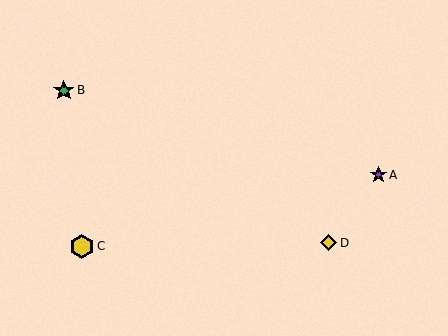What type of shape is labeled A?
Shape A is a purple star.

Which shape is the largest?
The yellow hexagon (labeled C) is the largest.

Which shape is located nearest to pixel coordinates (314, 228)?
The yellow diamond (labeled D) at (328, 243) is nearest to that location.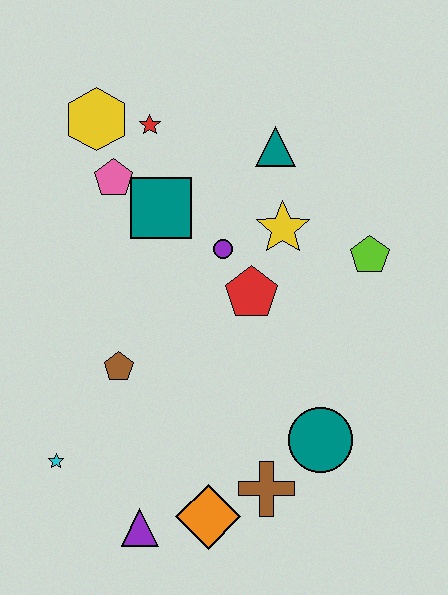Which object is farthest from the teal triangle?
The purple triangle is farthest from the teal triangle.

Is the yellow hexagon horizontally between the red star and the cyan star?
Yes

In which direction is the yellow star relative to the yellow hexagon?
The yellow star is to the right of the yellow hexagon.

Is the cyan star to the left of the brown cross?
Yes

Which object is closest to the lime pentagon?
The yellow star is closest to the lime pentagon.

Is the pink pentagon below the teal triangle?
Yes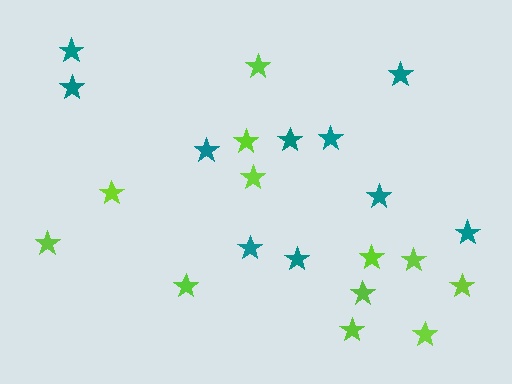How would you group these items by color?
There are 2 groups: one group of teal stars (10) and one group of lime stars (12).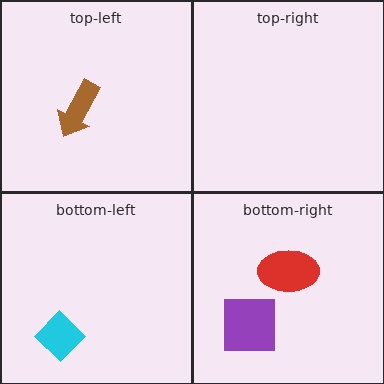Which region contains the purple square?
The bottom-right region.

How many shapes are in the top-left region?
1.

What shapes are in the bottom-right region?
The red ellipse, the purple square.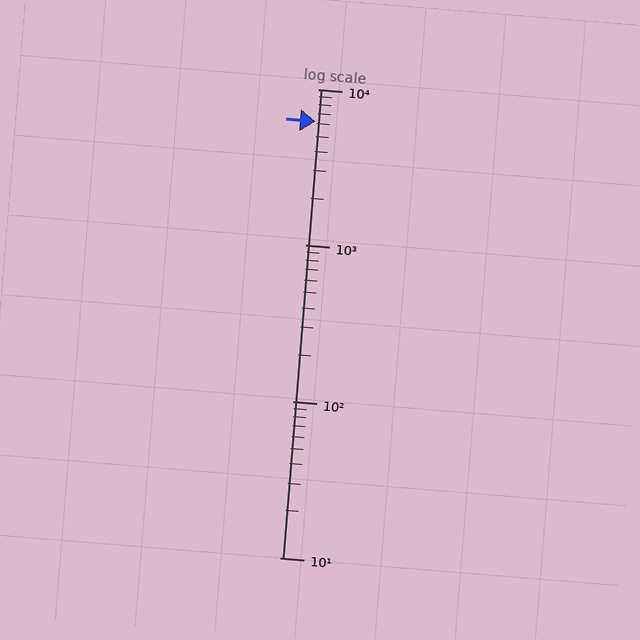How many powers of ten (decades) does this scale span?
The scale spans 3 decades, from 10 to 10000.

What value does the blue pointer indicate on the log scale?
The pointer indicates approximately 6200.